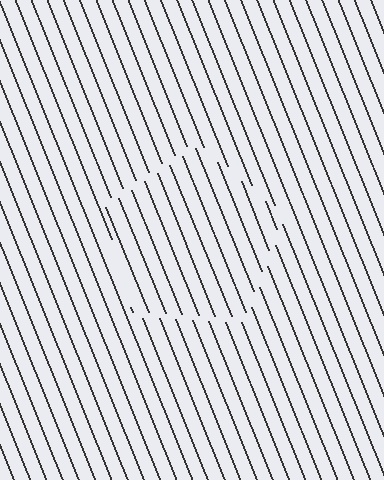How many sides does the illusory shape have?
5 sides — the line-ends trace a pentagon.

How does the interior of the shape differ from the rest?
The interior of the shape contains the same grating, shifted by half a period — the contour is defined by the phase discontinuity where line-ends from the inner and outer gratings abut.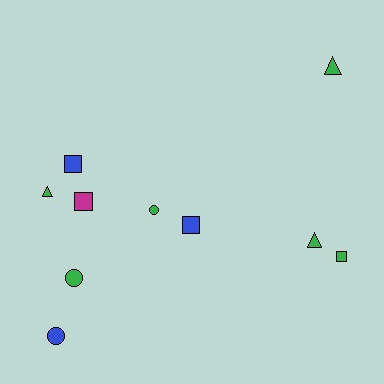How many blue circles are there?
There is 1 blue circle.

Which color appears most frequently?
Green, with 6 objects.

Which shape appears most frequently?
Square, with 4 objects.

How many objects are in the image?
There are 10 objects.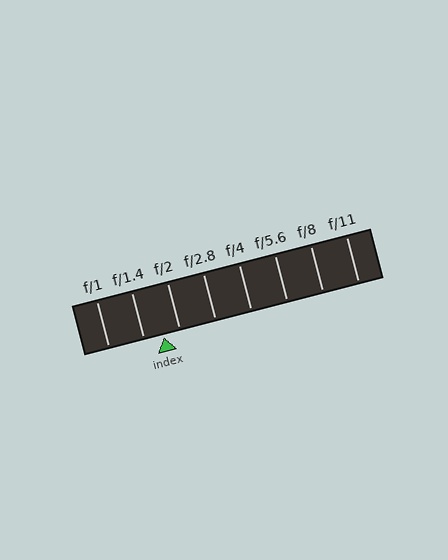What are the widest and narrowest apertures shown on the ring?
The widest aperture shown is f/1 and the narrowest is f/11.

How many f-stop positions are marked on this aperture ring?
There are 8 f-stop positions marked.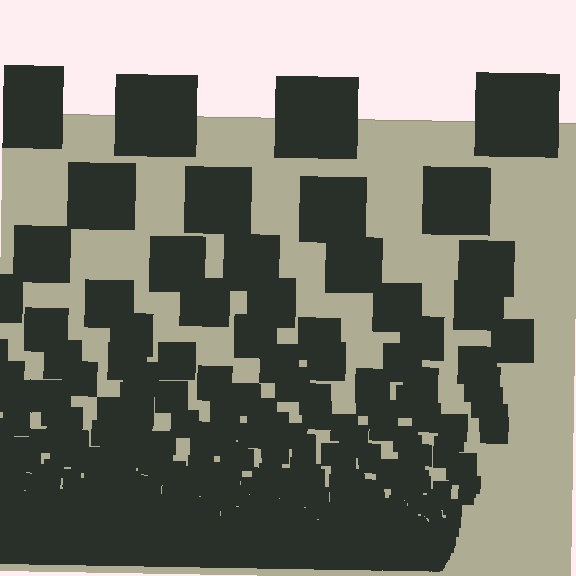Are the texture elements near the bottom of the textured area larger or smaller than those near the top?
Smaller. The gradient is inverted — elements near the bottom are smaller and denser.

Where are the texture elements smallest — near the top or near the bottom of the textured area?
Near the bottom.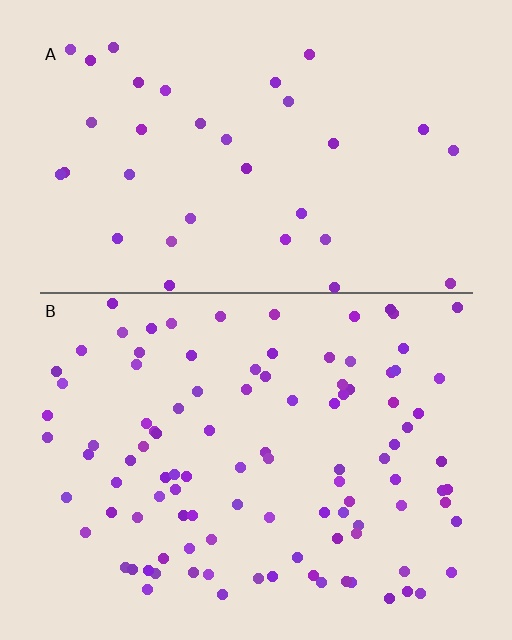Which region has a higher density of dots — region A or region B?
B (the bottom).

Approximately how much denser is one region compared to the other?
Approximately 3.0× — region B over region A.